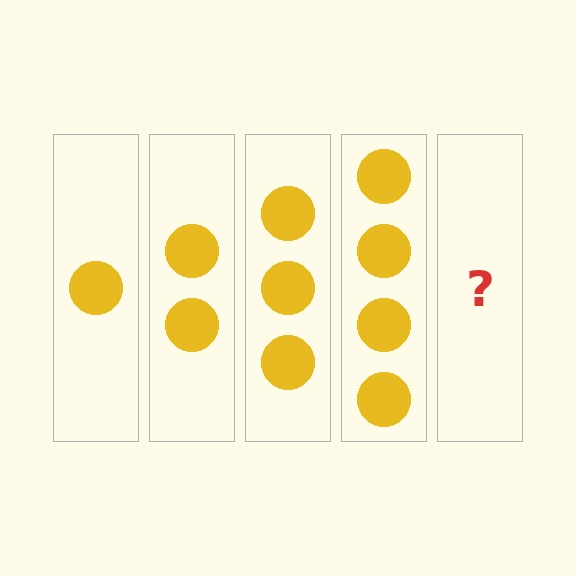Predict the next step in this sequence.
The next step is 5 circles.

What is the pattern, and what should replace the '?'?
The pattern is that each step adds one more circle. The '?' should be 5 circles.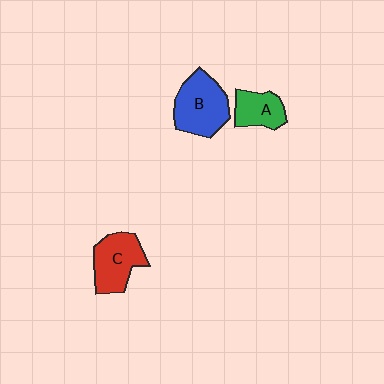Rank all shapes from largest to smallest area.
From largest to smallest: B (blue), C (red), A (green).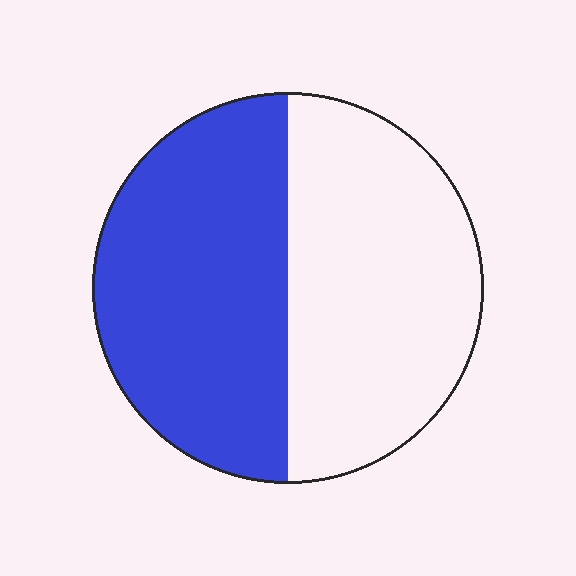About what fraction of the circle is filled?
About one half (1/2).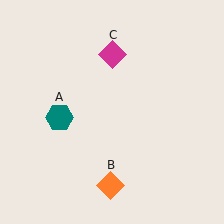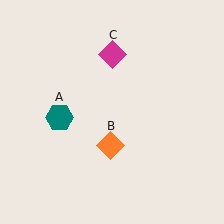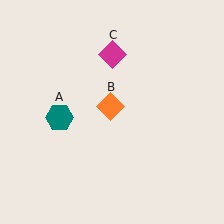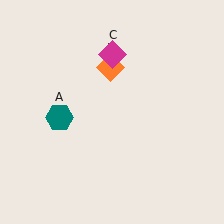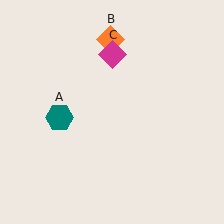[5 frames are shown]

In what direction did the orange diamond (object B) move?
The orange diamond (object B) moved up.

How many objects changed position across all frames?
1 object changed position: orange diamond (object B).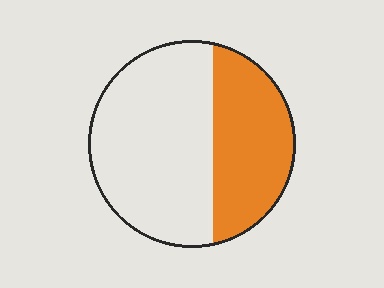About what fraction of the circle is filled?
About three eighths (3/8).